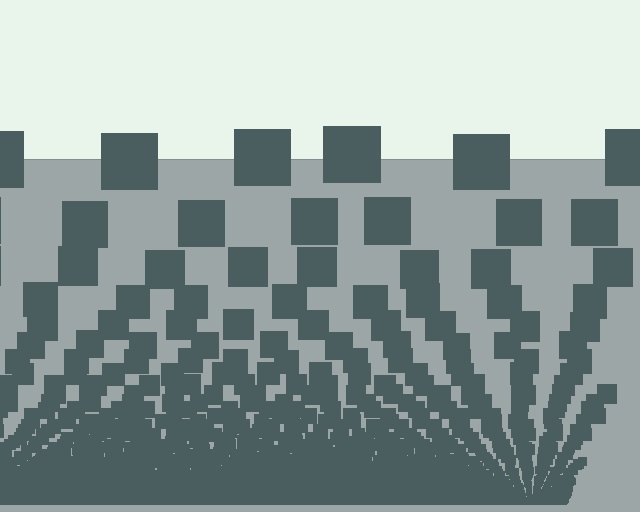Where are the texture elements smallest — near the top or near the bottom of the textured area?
Near the bottom.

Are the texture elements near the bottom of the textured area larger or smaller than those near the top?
Smaller. The gradient is inverted — elements near the bottom are smaller and denser.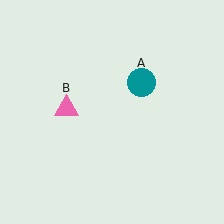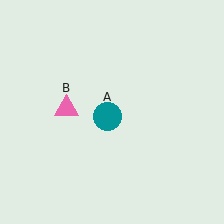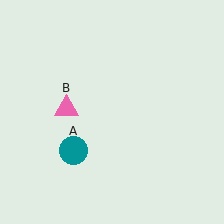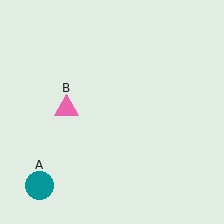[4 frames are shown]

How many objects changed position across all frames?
1 object changed position: teal circle (object A).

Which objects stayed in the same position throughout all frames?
Pink triangle (object B) remained stationary.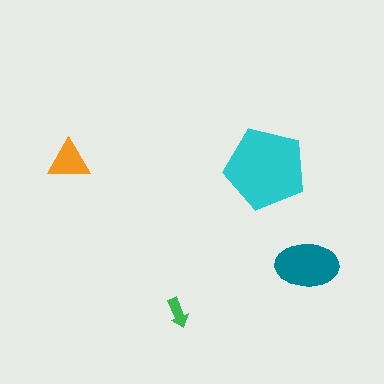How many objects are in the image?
There are 4 objects in the image.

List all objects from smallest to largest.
The green arrow, the orange triangle, the teal ellipse, the cyan pentagon.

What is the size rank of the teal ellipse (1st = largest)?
2nd.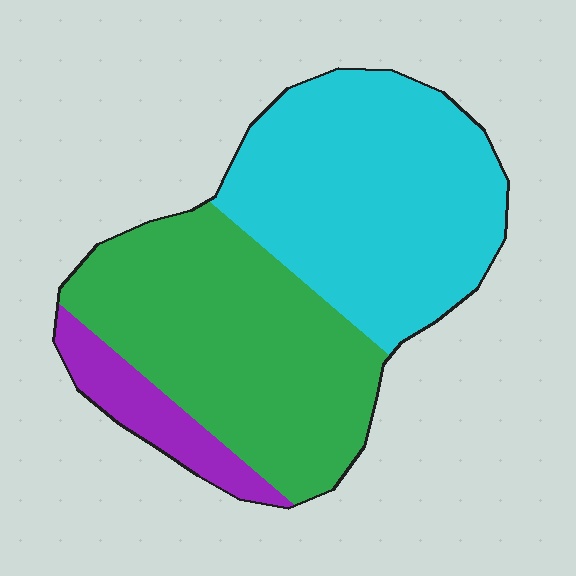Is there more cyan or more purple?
Cyan.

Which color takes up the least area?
Purple, at roughly 10%.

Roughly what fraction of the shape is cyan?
Cyan covers roughly 45% of the shape.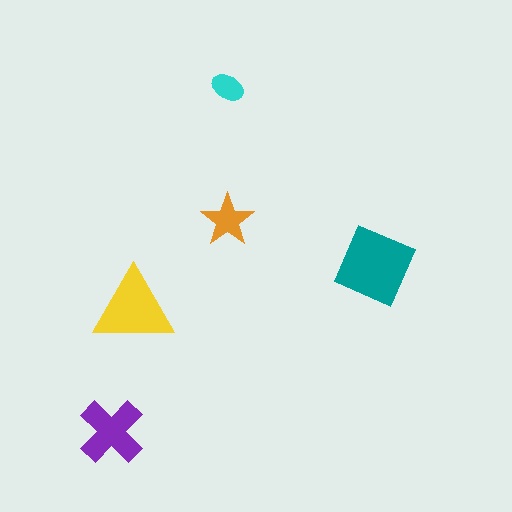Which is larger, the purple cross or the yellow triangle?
The yellow triangle.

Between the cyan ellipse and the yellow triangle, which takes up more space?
The yellow triangle.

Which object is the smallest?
The cyan ellipse.